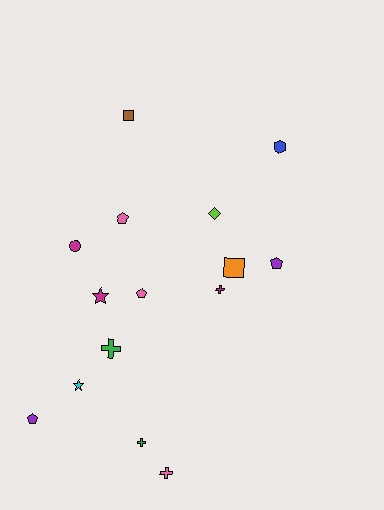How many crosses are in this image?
There are 4 crosses.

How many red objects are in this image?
There are no red objects.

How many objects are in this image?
There are 15 objects.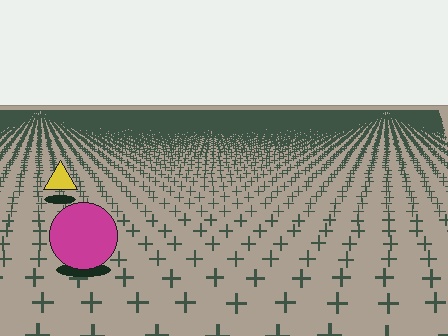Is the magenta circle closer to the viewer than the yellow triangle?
Yes. The magenta circle is closer — you can tell from the texture gradient: the ground texture is coarser near it.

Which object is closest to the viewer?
The magenta circle is closest. The texture marks near it are larger and more spread out.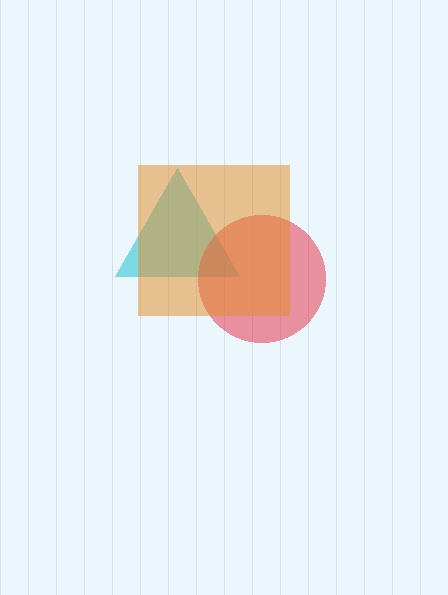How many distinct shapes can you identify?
There are 3 distinct shapes: a cyan triangle, a red circle, an orange square.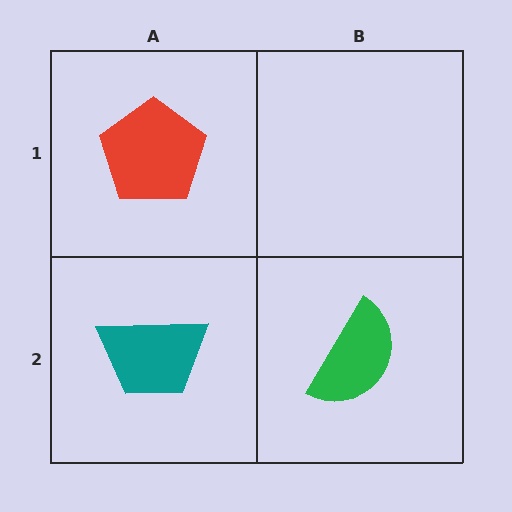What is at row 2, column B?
A green semicircle.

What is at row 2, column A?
A teal trapezoid.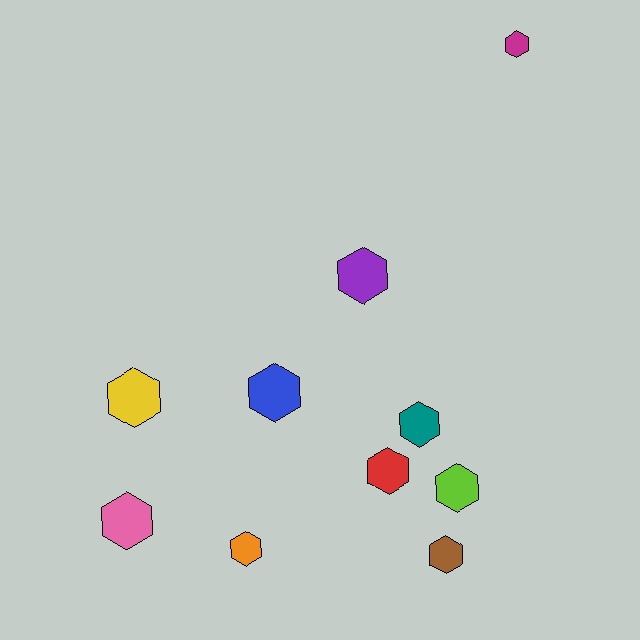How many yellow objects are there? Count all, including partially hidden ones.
There is 1 yellow object.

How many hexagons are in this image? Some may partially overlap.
There are 10 hexagons.